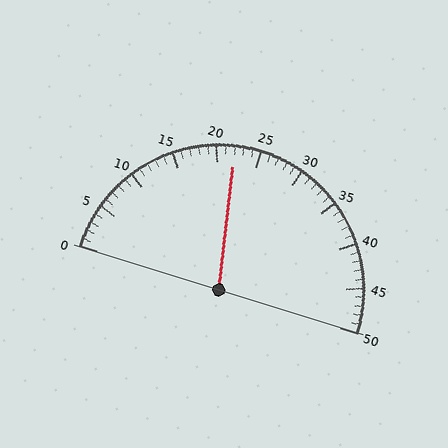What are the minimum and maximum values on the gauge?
The gauge ranges from 0 to 50.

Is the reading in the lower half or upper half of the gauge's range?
The reading is in the lower half of the range (0 to 50).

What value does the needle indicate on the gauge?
The needle indicates approximately 22.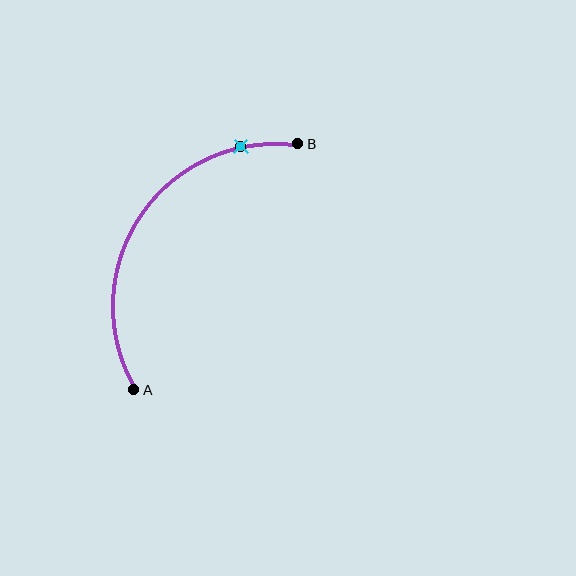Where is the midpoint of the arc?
The arc midpoint is the point on the curve farthest from the straight line joining A and B. It sits to the left of that line.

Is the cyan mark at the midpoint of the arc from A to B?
No. The cyan mark lies on the arc but is closer to endpoint B. The arc midpoint would be at the point on the curve equidistant along the arc from both A and B.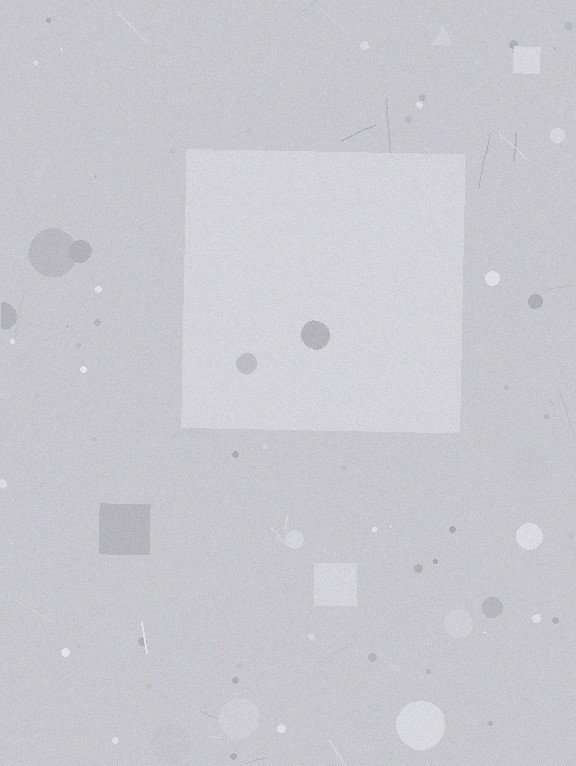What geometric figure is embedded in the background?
A square is embedded in the background.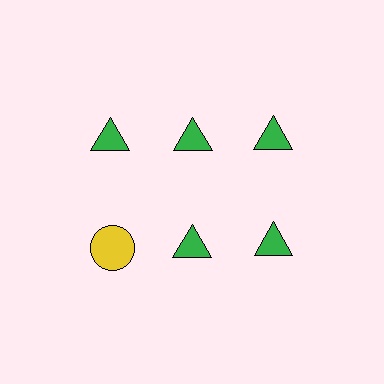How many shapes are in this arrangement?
There are 6 shapes arranged in a grid pattern.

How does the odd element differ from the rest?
It differs in both color (yellow instead of green) and shape (circle instead of triangle).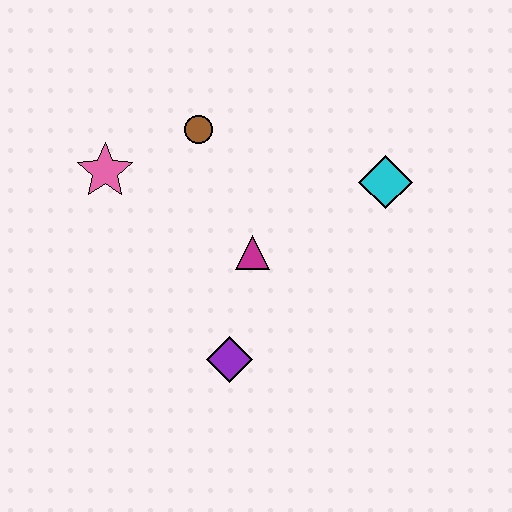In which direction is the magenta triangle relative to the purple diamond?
The magenta triangle is above the purple diamond.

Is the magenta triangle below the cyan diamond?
Yes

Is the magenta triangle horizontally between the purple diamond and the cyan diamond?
Yes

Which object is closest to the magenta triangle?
The purple diamond is closest to the magenta triangle.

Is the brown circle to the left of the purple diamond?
Yes